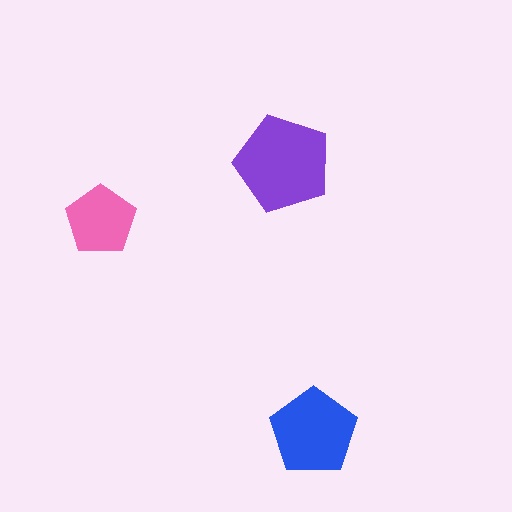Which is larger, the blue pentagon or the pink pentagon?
The blue one.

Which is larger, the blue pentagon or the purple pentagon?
The purple one.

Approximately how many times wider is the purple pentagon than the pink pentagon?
About 1.5 times wider.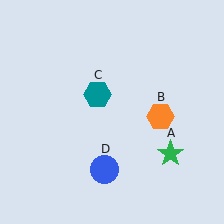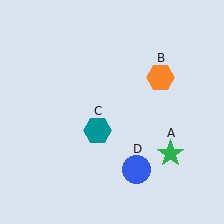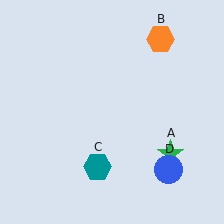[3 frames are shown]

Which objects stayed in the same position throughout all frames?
Green star (object A) remained stationary.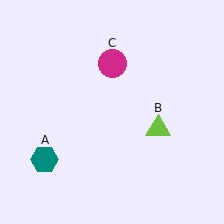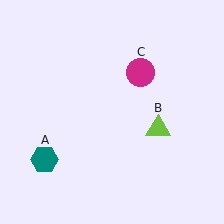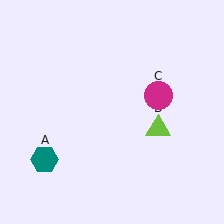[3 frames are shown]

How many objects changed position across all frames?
1 object changed position: magenta circle (object C).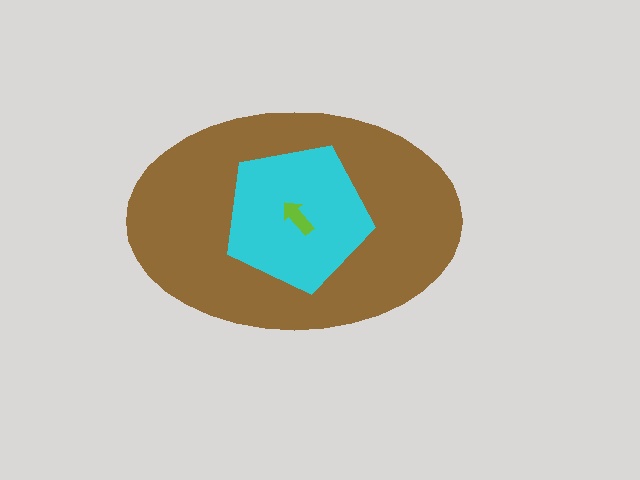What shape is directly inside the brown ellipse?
The cyan pentagon.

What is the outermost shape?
The brown ellipse.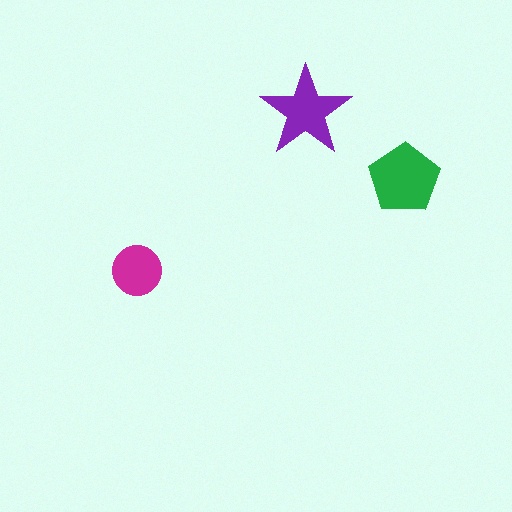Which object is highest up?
The purple star is topmost.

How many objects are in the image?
There are 3 objects in the image.